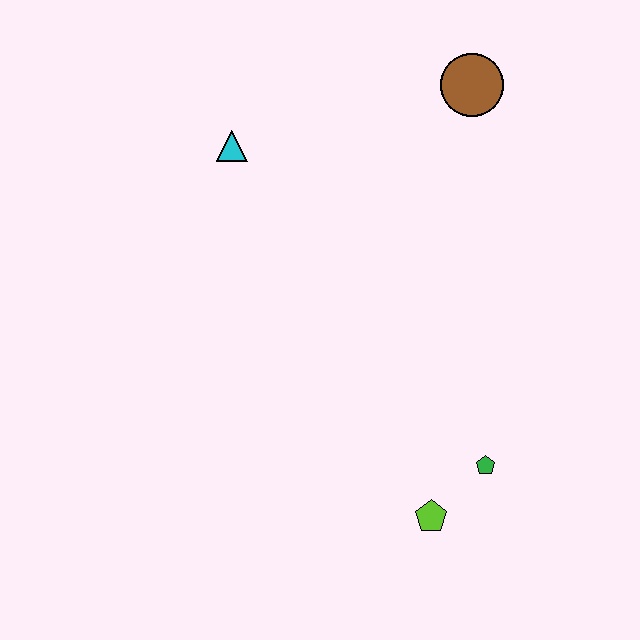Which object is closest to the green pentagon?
The lime pentagon is closest to the green pentagon.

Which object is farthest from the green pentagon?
The cyan triangle is farthest from the green pentagon.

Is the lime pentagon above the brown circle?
No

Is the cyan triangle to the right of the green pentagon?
No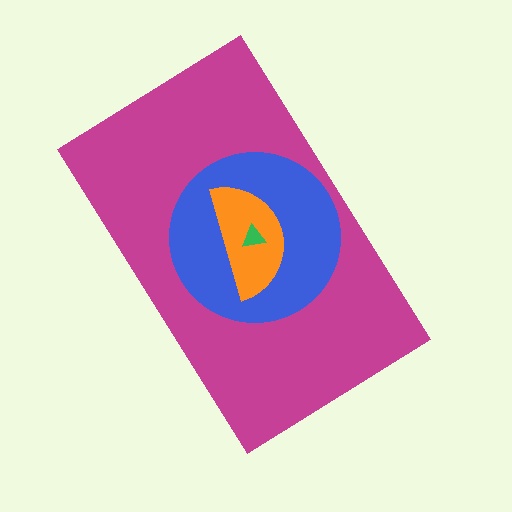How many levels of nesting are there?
4.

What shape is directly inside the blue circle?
The orange semicircle.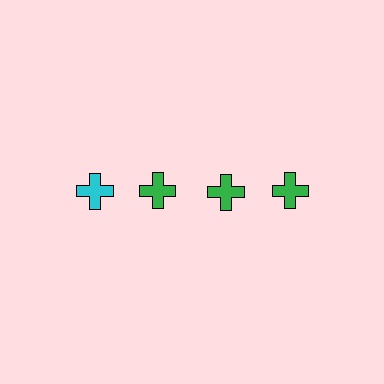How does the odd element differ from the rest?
It has a different color: cyan instead of green.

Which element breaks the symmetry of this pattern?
The cyan cross in the top row, leftmost column breaks the symmetry. All other shapes are green crosses.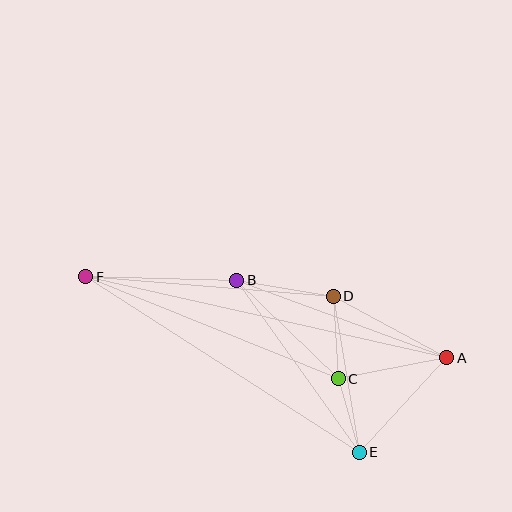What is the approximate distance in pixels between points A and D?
The distance between A and D is approximately 129 pixels.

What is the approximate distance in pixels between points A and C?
The distance between A and C is approximately 110 pixels.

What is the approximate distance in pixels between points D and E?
The distance between D and E is approximately 158 pixels.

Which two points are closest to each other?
Points C and E are closest to each other.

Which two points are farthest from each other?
Points A and F are farthest from each other.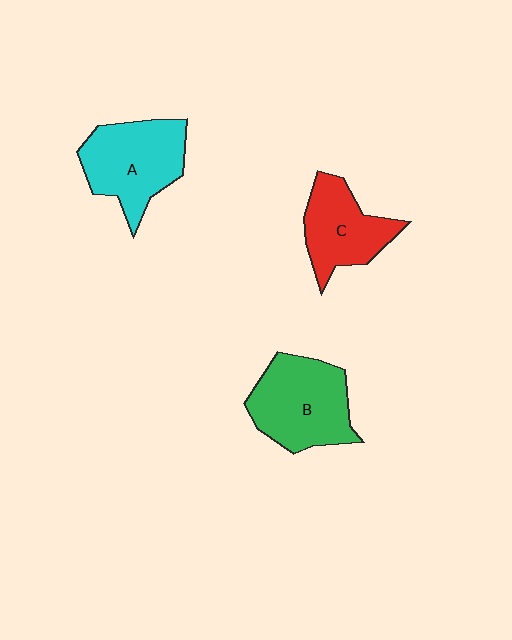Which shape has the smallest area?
Shape C (red).